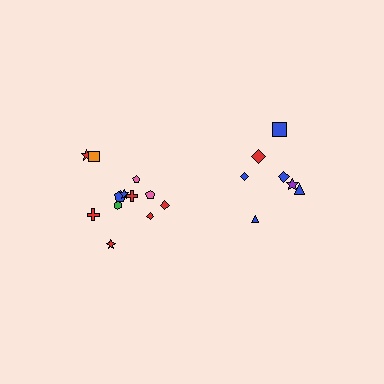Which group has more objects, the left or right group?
The left group.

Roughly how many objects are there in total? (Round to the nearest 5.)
Roughly 20 objects in total.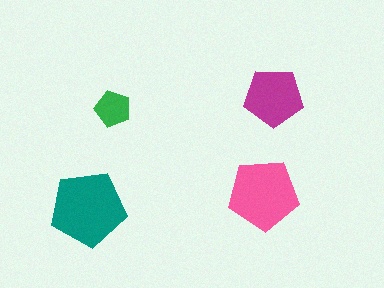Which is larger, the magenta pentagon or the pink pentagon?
The pink one.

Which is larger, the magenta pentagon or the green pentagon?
The magenta one.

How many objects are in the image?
There are 4 objects in the image.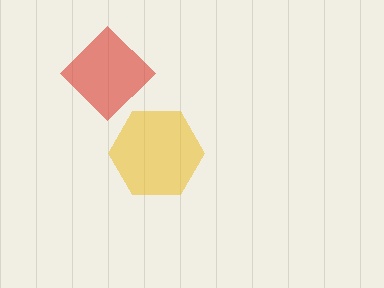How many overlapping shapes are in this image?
There are 2 overlapping shapes in the image.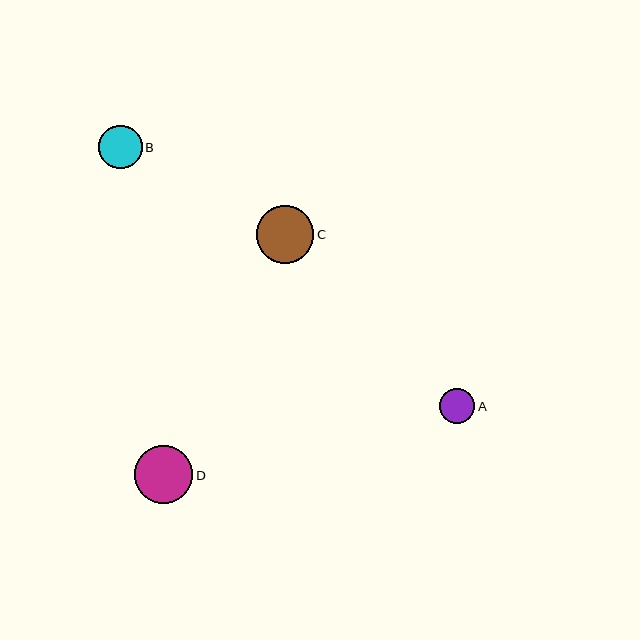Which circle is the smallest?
Circle A is the smallest with a size of approximately 35 pixels.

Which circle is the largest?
Circle D is the largest with a size of approximately 58 pixels.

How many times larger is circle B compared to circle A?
Circle B is approximately 1.2 times the size of circle A.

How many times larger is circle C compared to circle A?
Circle C is approximately 1.6 times the size of circle A.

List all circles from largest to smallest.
From largest to smallest: D, C, B, A.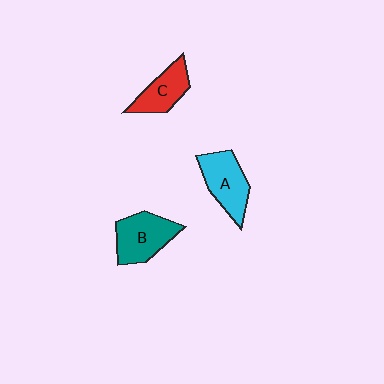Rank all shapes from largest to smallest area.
From largest to smallest: B (teal), A (cyan), C (red).